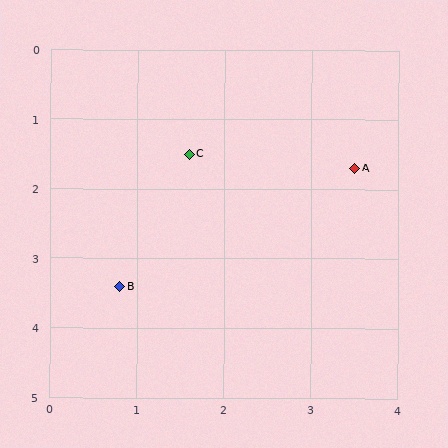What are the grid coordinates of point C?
Point C is at approximately (1.6, 1.5).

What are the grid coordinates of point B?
Point B is at approximately (0.8, 3.4).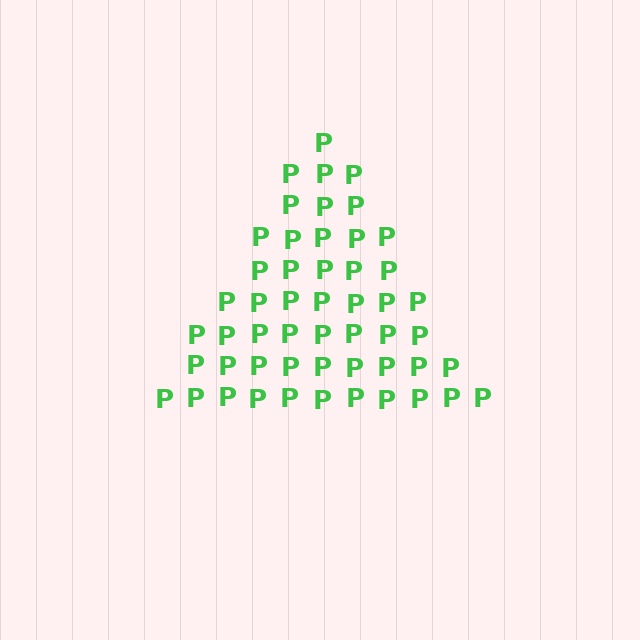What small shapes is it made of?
It is made of small letter P's.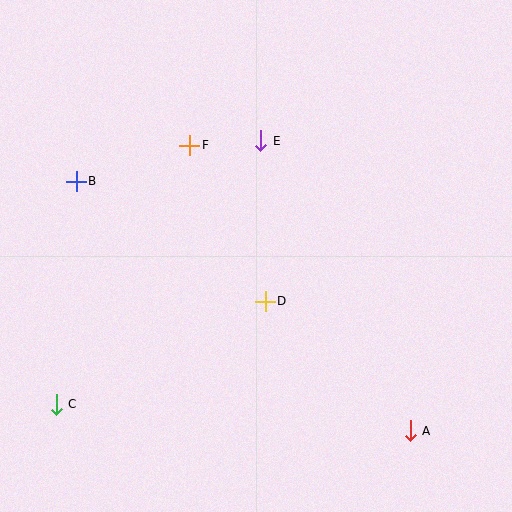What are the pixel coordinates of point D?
Point D is at (265, 301).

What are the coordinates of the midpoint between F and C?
The midpoint between F and C is at (123, 275).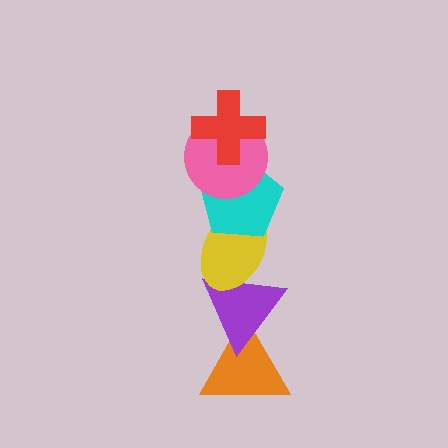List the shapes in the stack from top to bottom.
From top to bottom: the red cross, the pink circle, the cyan pentagon, the yellow ellipse, the purple triangle, the orange triangle.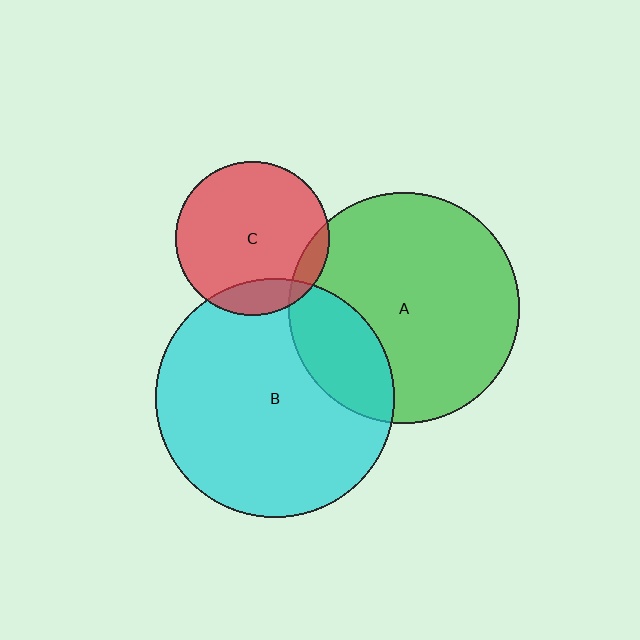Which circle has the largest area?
Circle B (cyan).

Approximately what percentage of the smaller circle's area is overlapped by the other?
Approximately 10%.